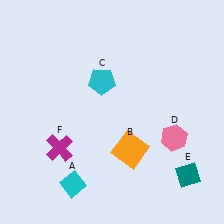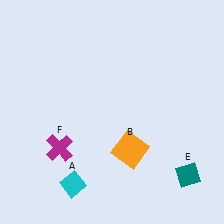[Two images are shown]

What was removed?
The cyan pentagon (C), the pink hexagon (D) were removed in Image 2.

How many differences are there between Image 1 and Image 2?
There are 2 differences between the two images.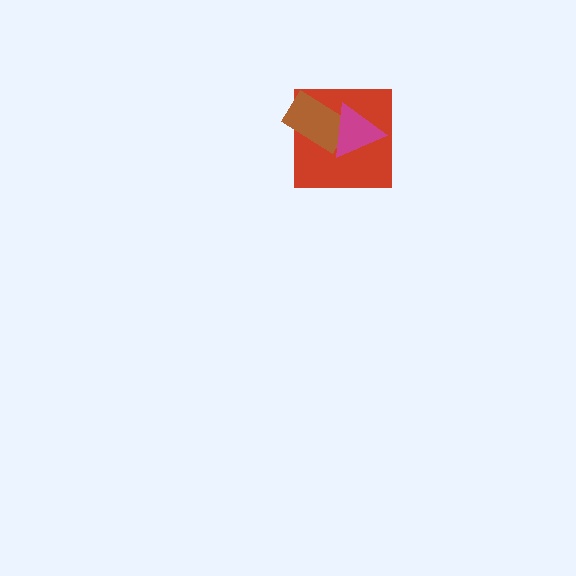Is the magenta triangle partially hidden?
No, no other shape covers it.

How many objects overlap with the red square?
2 objects overlap with the red square.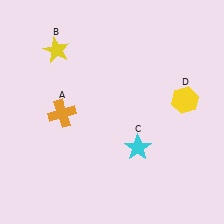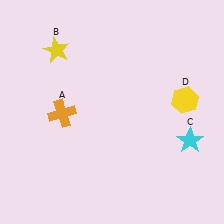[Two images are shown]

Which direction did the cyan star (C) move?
The cyan star (C) moved right.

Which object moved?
The cyan star (C) moved right.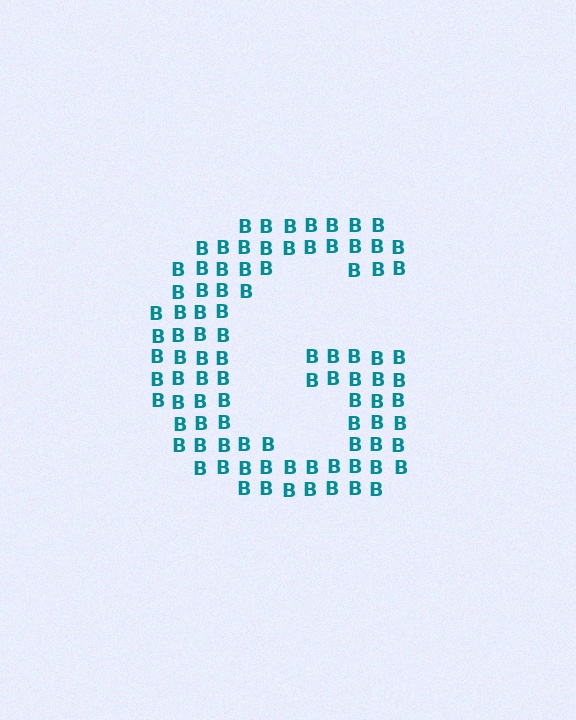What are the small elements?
The small elements are letter B's.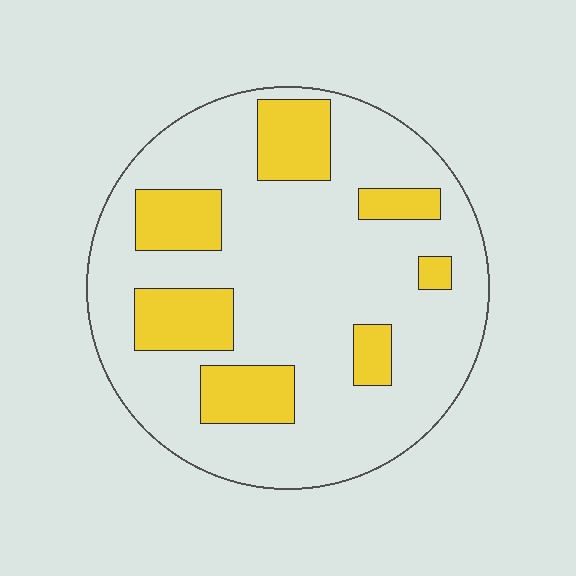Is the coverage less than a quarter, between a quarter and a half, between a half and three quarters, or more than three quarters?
Less than a quarter.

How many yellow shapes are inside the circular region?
7.